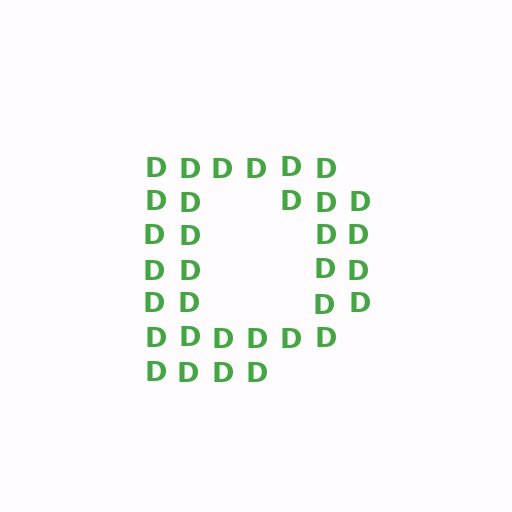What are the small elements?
The small elements are letter D's.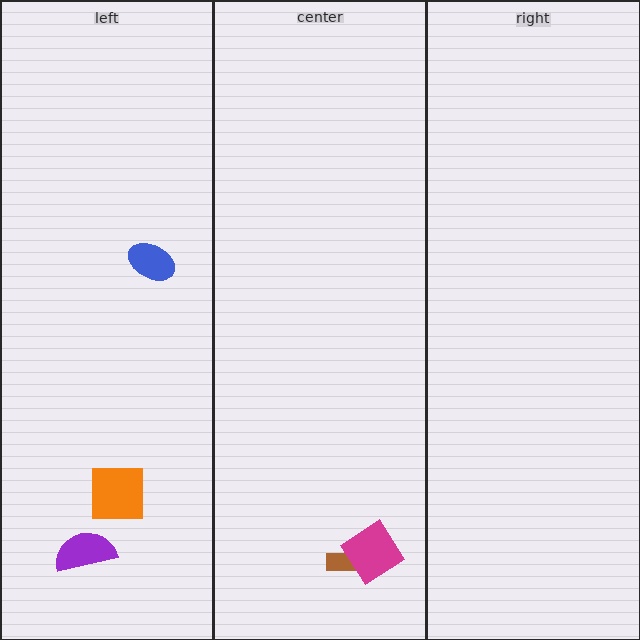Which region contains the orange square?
The left region.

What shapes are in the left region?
The blue ellipse, the orange square, the purple semicircle.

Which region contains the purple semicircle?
The left region.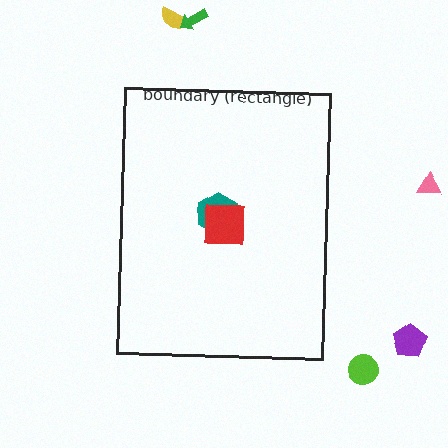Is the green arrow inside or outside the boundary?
Outside.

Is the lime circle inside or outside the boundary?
Outside.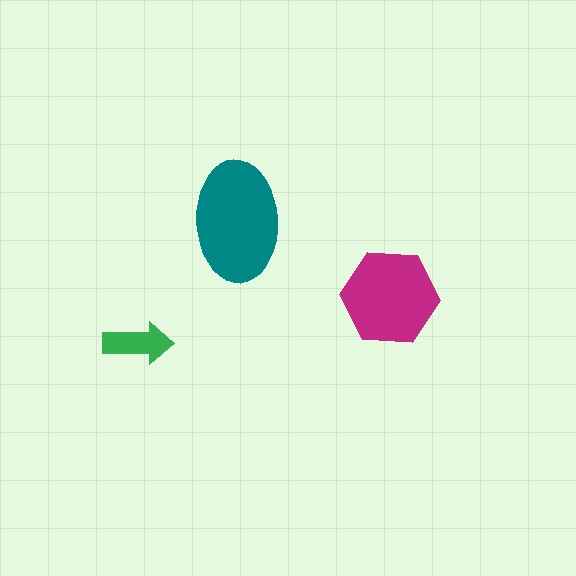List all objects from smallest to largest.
The green arrow, the magenta hexagon, the teal ellipse.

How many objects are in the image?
There are 3 objects in the image.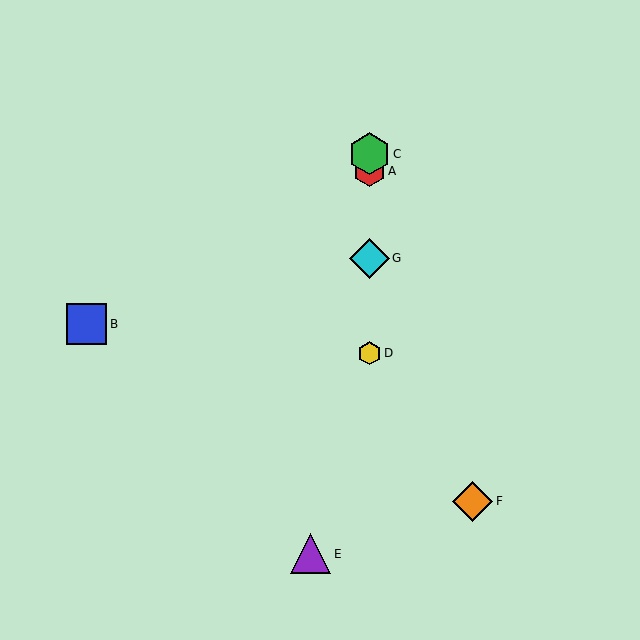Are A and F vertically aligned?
No, A is at x≈369 and F is at x≈473.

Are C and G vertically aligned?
Yes, both are at x≈369.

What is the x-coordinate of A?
Object A is at x≈369.